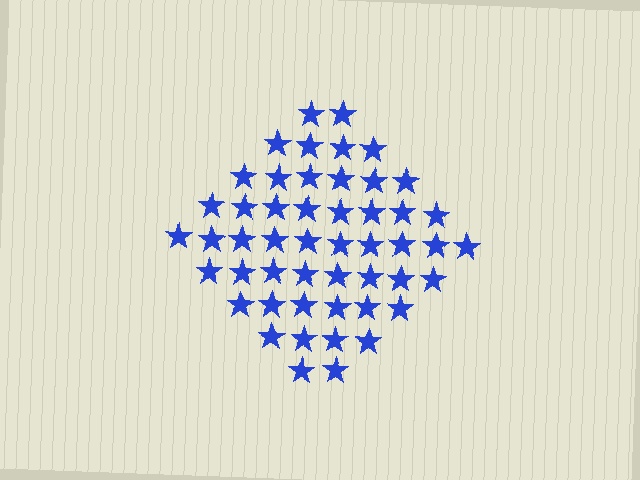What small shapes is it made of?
It is made of small stars.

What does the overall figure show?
The overall figure shows a diamond.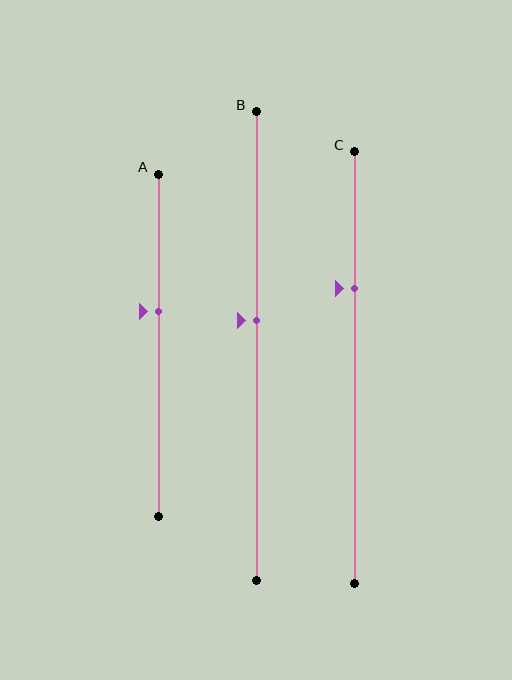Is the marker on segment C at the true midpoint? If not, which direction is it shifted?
No, the marker on segment C is shifted upward by about 18% of the segment length.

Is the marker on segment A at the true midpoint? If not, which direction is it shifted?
No, the marker on segment A is shifted upward by about 10% of the segment length.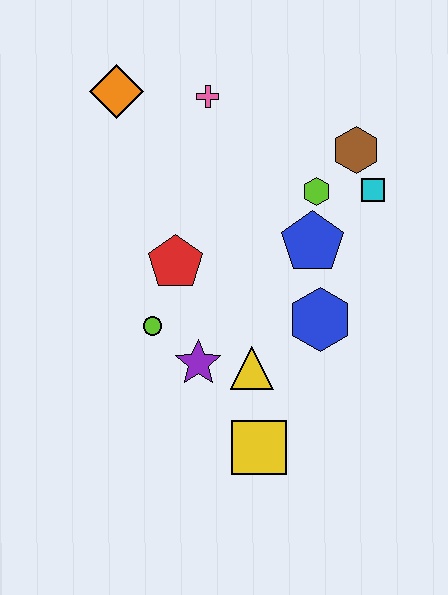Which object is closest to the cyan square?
The brown hexagon is closest to the cyan square.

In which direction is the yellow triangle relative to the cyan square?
The yellow triangle is below the cyan square.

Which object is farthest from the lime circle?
The brown hexagon is farthest from the lime circle.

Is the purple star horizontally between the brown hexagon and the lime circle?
Yes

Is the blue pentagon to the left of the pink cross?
No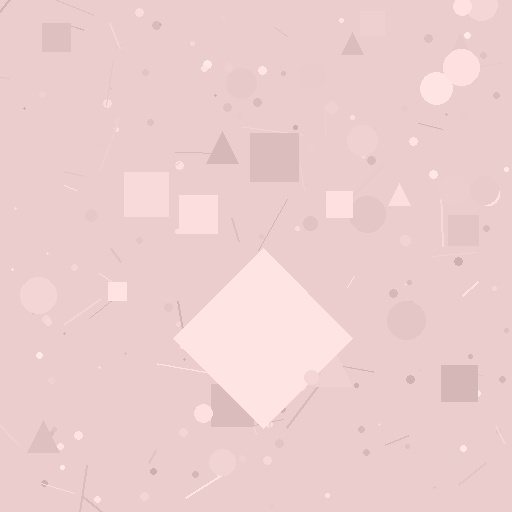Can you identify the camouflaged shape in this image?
The camouflaged shape is a diamond.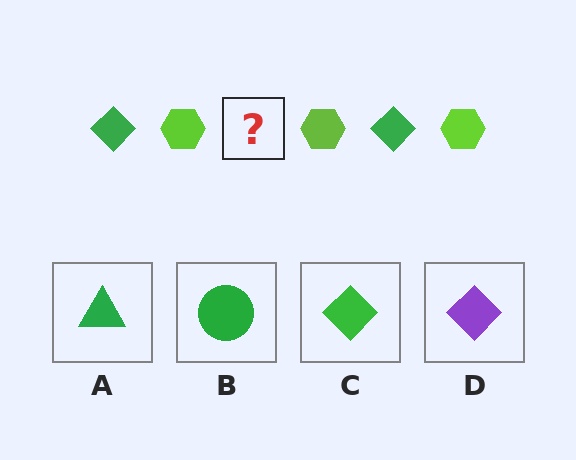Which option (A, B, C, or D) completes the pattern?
C.